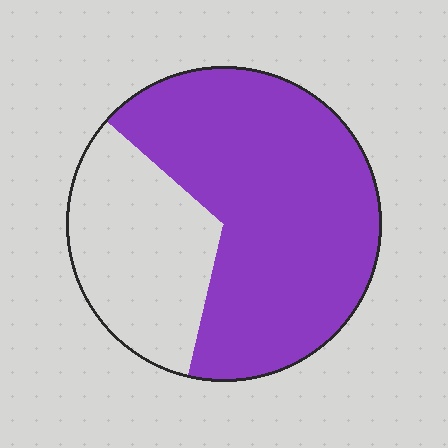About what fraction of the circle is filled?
About two thirds (2/3).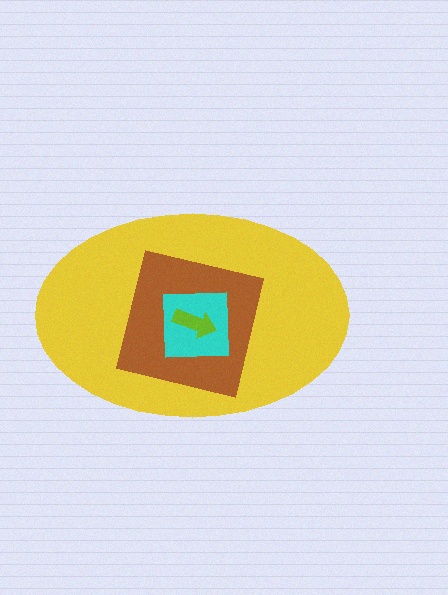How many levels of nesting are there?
4.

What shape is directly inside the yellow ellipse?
The brown square.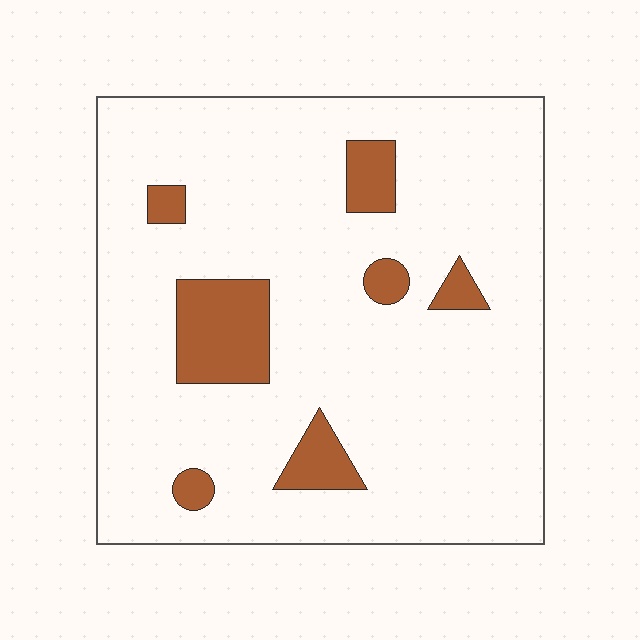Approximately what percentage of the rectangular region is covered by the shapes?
Approximately 10%.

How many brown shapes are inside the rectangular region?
7.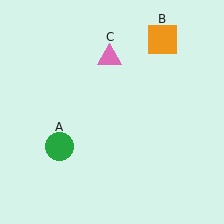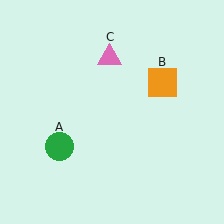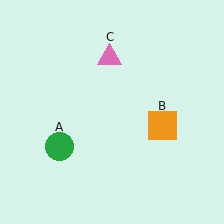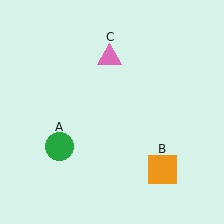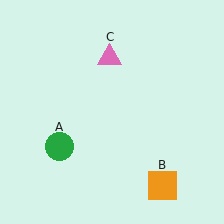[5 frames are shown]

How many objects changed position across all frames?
1 object changed position: orange square (object B).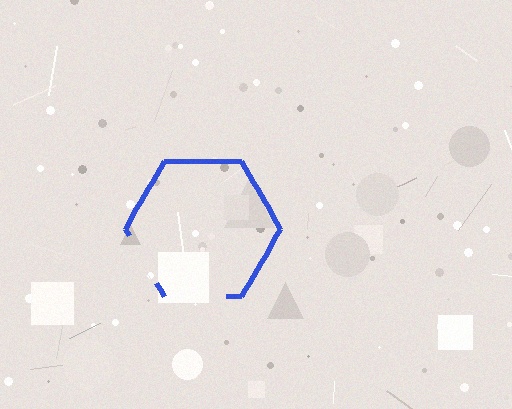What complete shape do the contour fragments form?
The contour fragments form a hexagon.